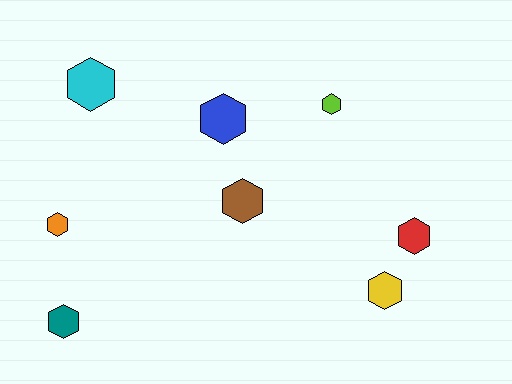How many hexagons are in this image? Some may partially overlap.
There are 8 hexagons.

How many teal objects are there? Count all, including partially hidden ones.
There is 1 teal object.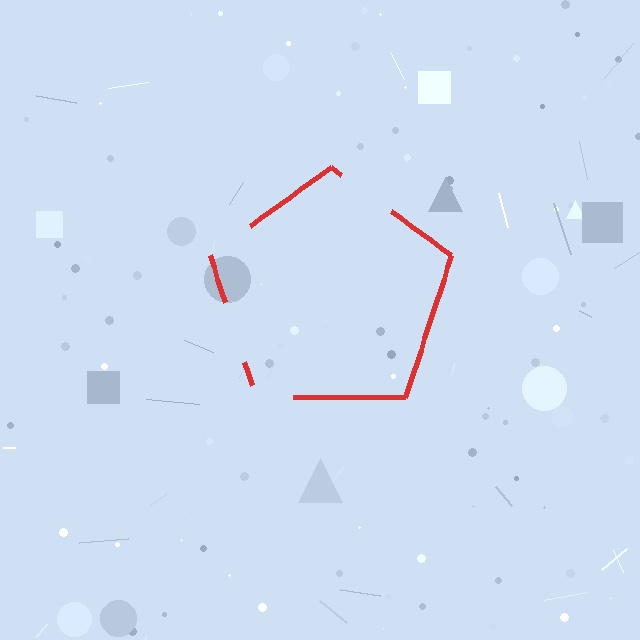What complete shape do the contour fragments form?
The contour fragments form a pentagon.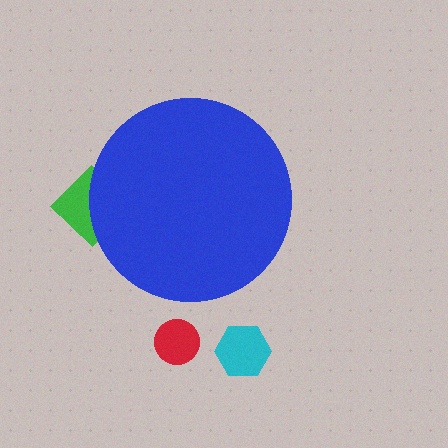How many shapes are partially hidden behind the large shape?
1 shape is partially hidden.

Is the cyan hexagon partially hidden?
No, the cyan hexagon is fully visible.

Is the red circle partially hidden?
No, the red circle is fully visible.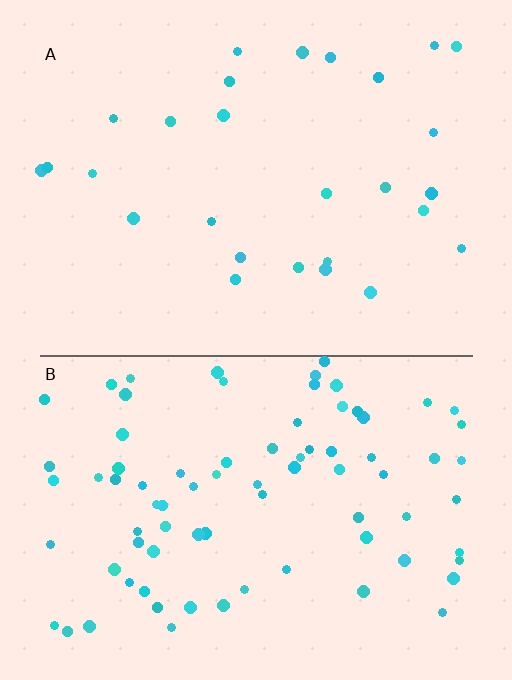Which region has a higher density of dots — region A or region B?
B (the bottom).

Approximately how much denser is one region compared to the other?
Approximately 2.9× — region B over region A.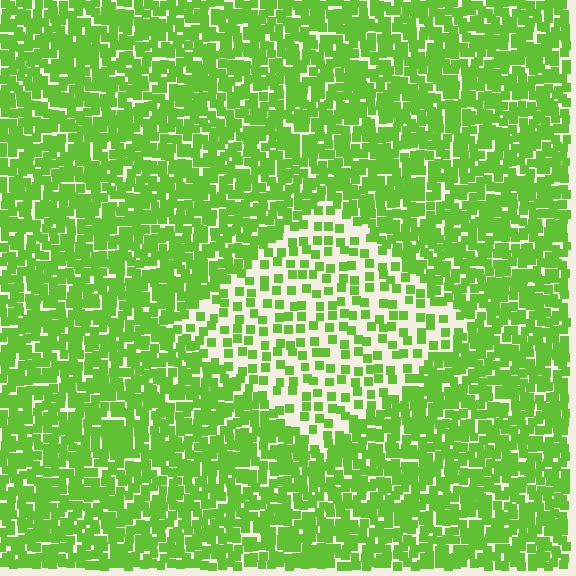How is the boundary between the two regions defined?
The boundary is defined by a change in element density (approximately 2.4x ratio). All elements are the same color, size, and shape.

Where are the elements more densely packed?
The elements are more densely packed outside the diamond boundary.